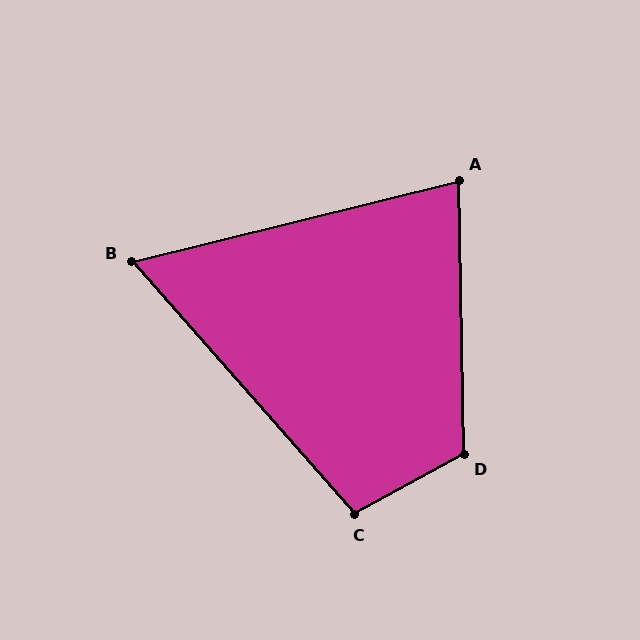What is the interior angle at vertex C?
Approximately 103 degrees (obtuse).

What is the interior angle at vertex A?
Approximately 77 degrees (acute).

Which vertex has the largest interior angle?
D, at approximately 118 degrees.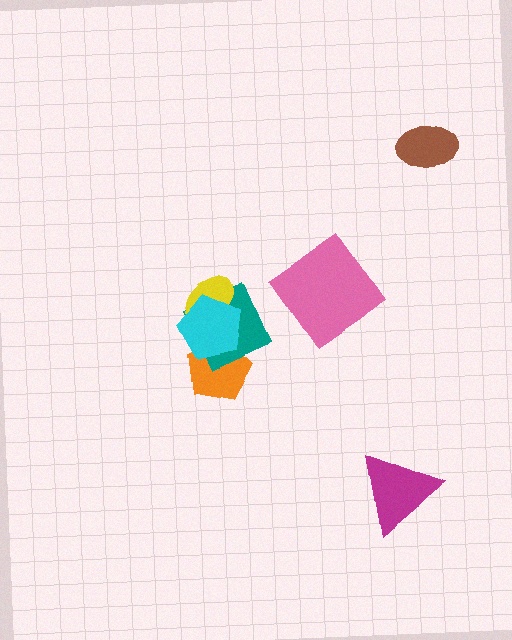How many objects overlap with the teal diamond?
3 objects overlap with the teal diamond.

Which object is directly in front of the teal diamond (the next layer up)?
The yellow ellipse is directly in front of the teal diamond.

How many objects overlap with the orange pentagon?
2 objects overlap with the orange pentagon.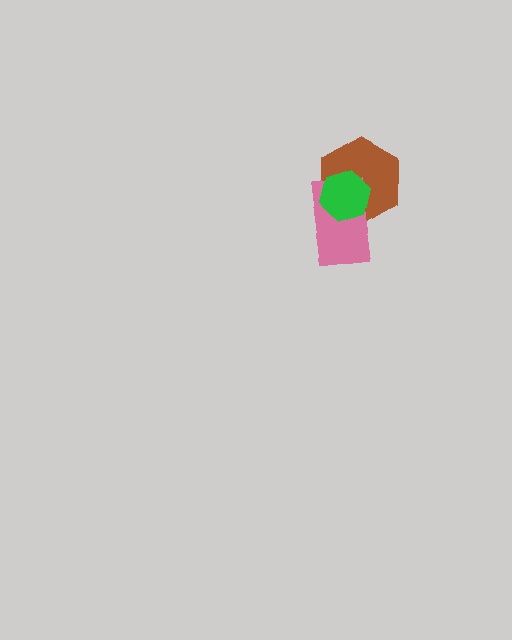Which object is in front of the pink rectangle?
The green hexagon is in front of the pink rectangle.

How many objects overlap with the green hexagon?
2 objects overlap with the green hexagon.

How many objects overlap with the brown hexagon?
2 objects overlap with the brown hexagon.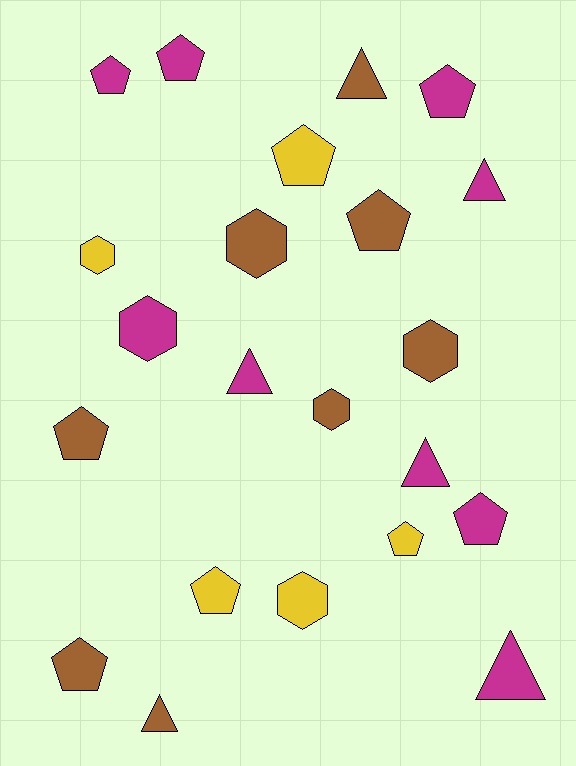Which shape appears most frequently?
Pentagon, with 10 objects.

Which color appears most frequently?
Magenta, with 9 objects.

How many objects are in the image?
There are 22 objects.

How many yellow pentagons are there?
There are 3 yellow pentagons.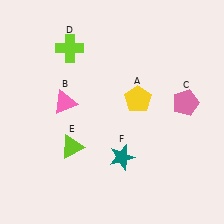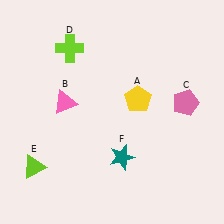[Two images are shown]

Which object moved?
The lime triangle (E) moved left.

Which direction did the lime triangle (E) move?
The lime triangle (E) moved left.